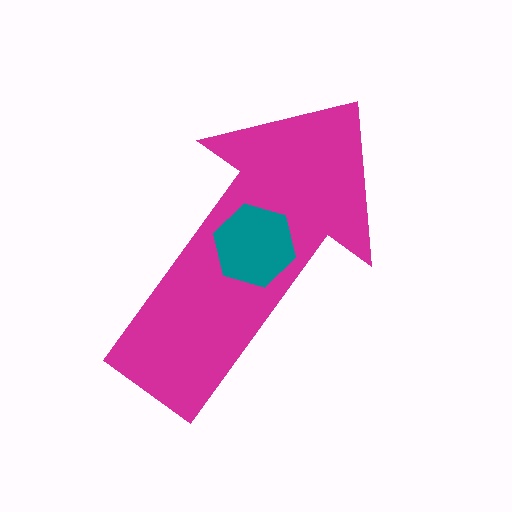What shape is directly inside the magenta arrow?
The teal hexagon.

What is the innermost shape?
The teal hexagon.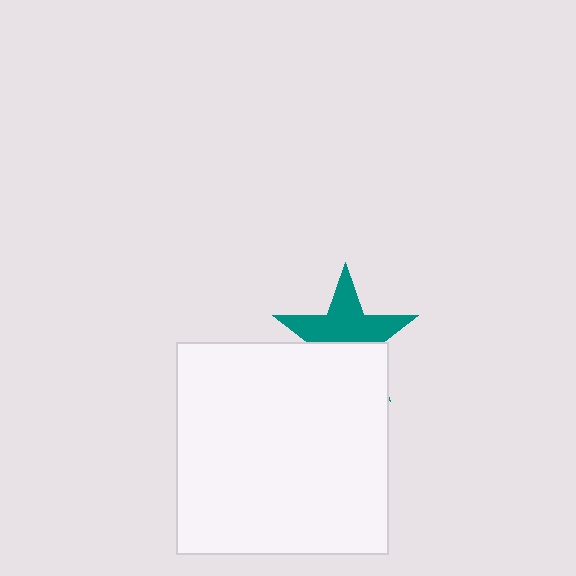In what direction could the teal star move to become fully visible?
The teal star could move up. That would shift it out from behind the white square entirely.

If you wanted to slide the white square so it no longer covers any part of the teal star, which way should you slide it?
Slide it down — that is the most direct way to separate the two shapes.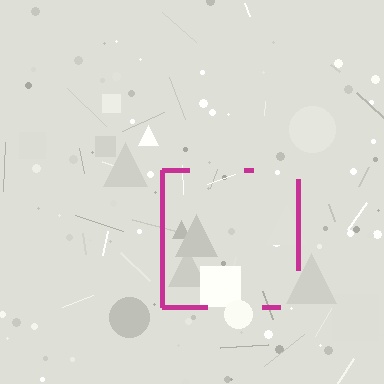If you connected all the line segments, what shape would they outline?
They would outline a square.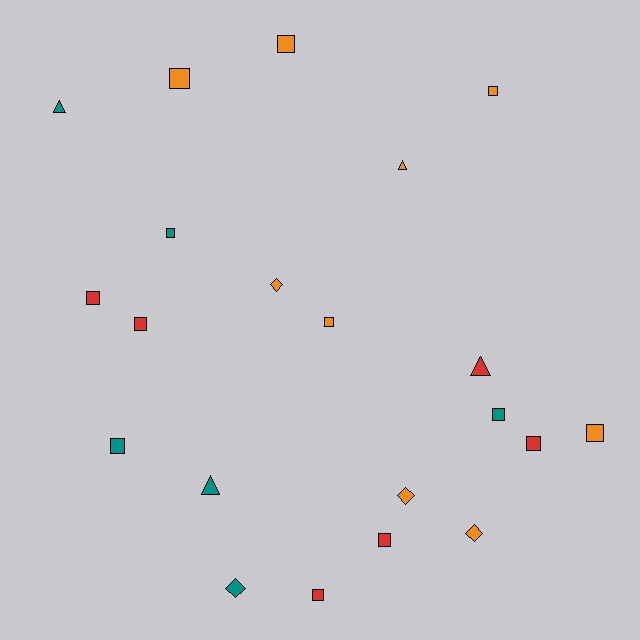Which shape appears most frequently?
Square, with 13 objects.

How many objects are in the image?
There are 21 objects.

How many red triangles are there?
There is 1 red triangle.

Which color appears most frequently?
Orange, with 9 objects.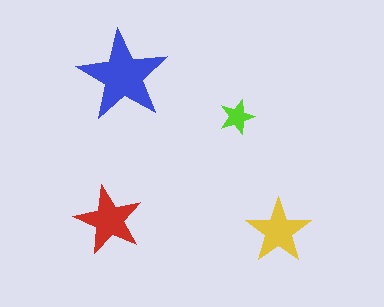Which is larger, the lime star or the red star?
The red one.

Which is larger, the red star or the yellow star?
The red one.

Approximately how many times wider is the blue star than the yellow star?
About 1.5 times wider.